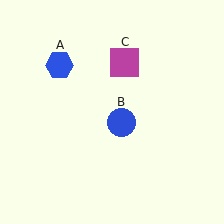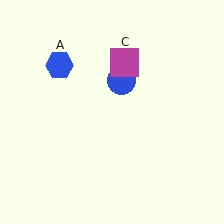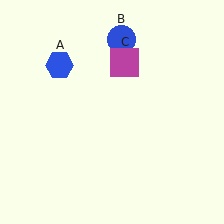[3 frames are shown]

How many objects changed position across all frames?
1 object changed position: blue circle (object B).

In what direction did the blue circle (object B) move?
The blue circle (object B) moved up.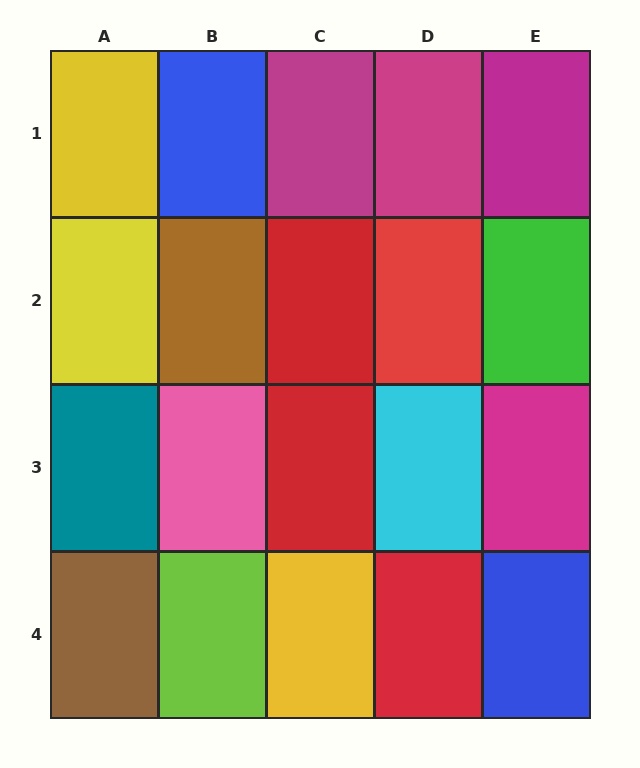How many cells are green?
1 cell is green.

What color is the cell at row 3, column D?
Cyan.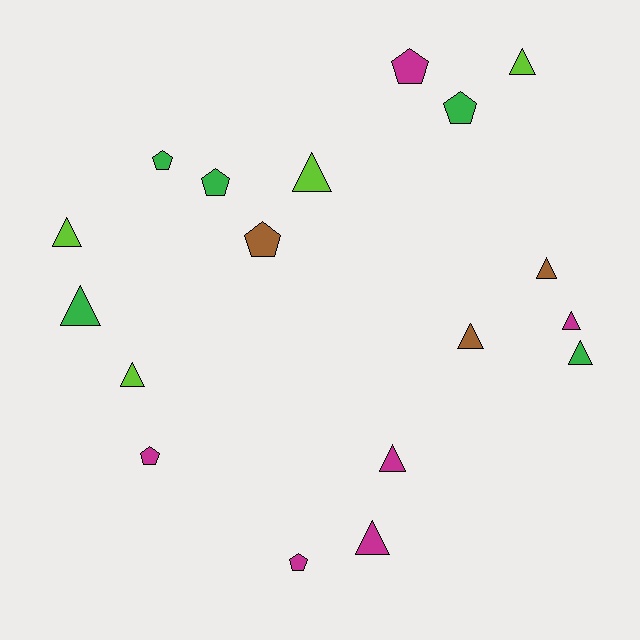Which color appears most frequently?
Magenta, with 6 objects.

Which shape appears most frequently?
Triangle, with 11 objects.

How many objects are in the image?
There are 18 objects.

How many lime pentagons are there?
There are no lime pentagons.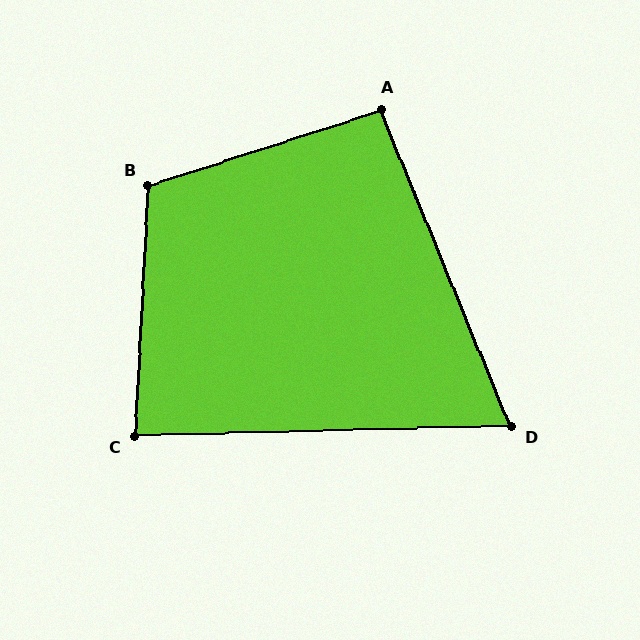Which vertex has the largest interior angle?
B, at approximately 111 degrees.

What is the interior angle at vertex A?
Approximately 94 degrees (approximately right).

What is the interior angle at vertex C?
Approximately 86 degrees (approximately right).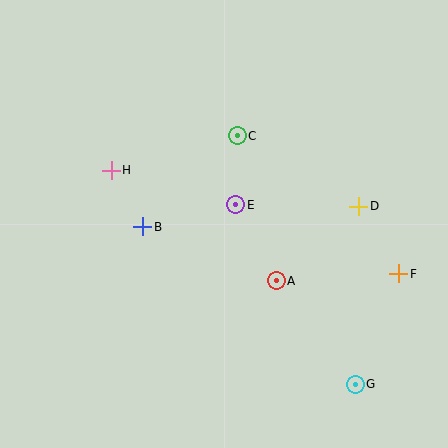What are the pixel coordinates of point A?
Point A is at (276, 281).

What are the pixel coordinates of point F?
Point F is at (399, 274).